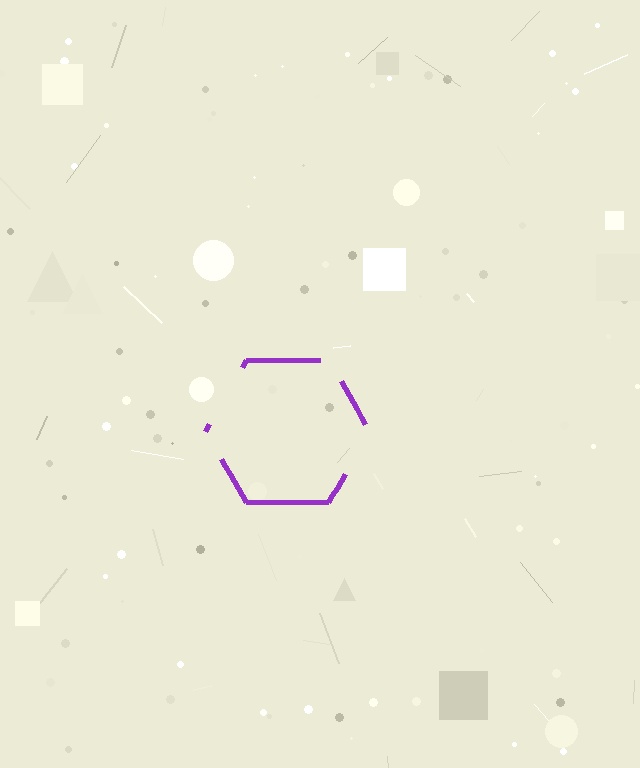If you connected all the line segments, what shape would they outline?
They would outline a hexagon.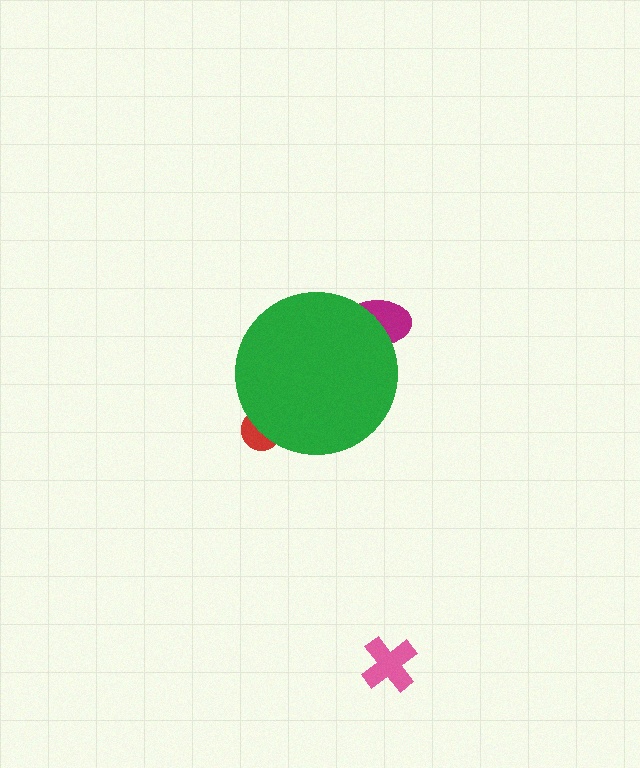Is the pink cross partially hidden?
No, the pink cross is fully visible.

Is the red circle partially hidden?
Yes, the red circle is partially hidden behind the green circle.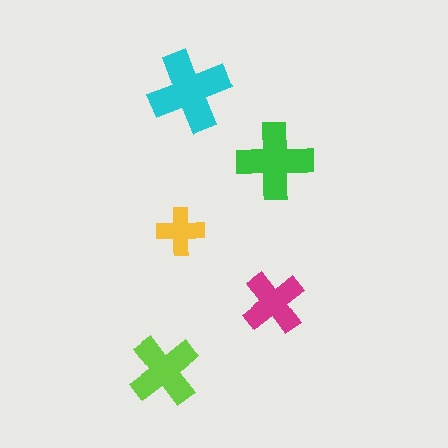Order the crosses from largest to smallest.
the cyan one, the green one, the lime one, the magenta one, the yellow one.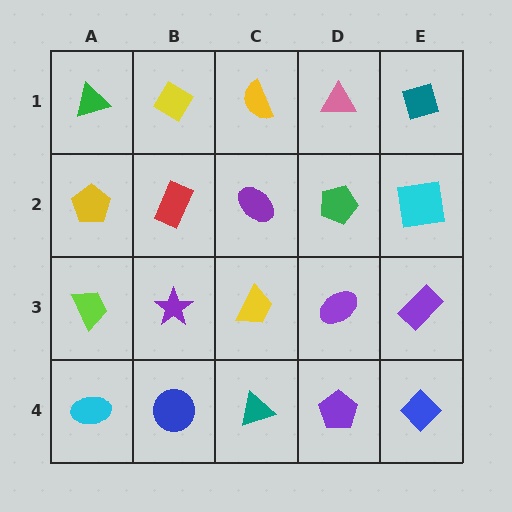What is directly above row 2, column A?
A green triangle.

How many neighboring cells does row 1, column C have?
3.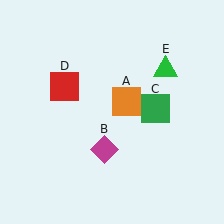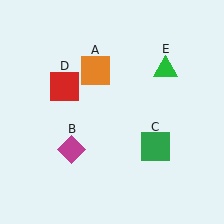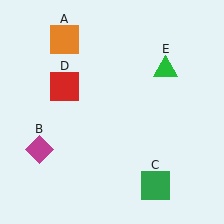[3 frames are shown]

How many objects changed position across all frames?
3 objects changed position: orange square (object A), magenta diamond (object B), green square (object C).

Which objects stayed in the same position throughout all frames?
Red square (object D) and green triangle (object E) remained stationary.